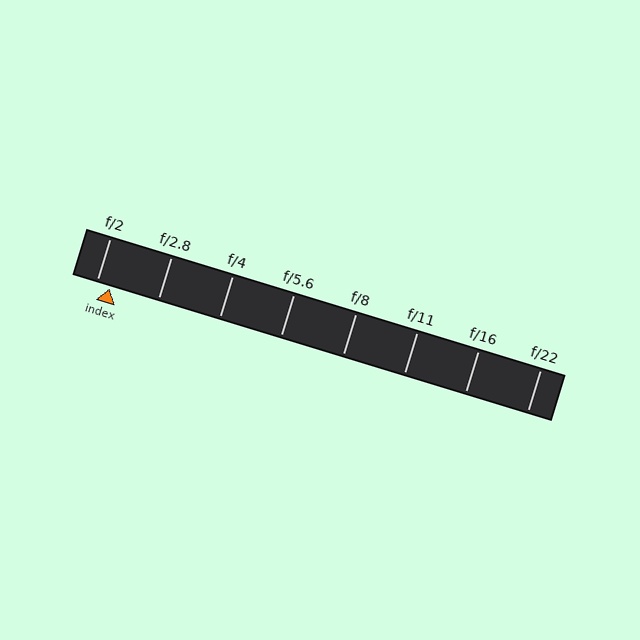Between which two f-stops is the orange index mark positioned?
The index mark is between f/2 and f/2.8.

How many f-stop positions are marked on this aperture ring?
There are 8 f-stop positions marked.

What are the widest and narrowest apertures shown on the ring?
The widest aperture shown is f/2 and the narrowest is f/22.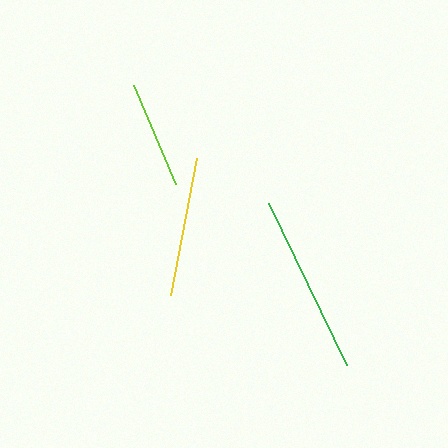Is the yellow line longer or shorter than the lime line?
The yellow line is longer than the lime line.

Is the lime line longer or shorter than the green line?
The green line is longer than the lime line.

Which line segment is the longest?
The green line is the longest at approximately 180 pixels.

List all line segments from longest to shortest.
From longest to shortest: green, yellow, lime.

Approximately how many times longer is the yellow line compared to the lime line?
The yellow line is approximately 1.3 times the length of the lime line.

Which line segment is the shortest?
The lime line is the shortest at approximately 107 pixels.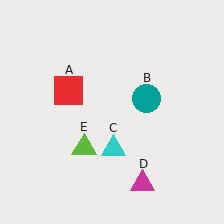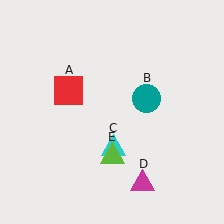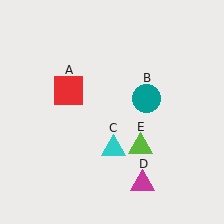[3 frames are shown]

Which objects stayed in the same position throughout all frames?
Red square (object A) and teal circle (object B) and cyan triangle (object C) and magenta triangle (object D) remained stationary.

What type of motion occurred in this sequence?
The lime triangle (object E) rotated counterclockwise around the center of the scene.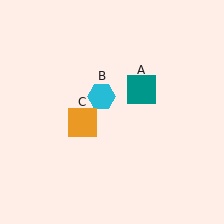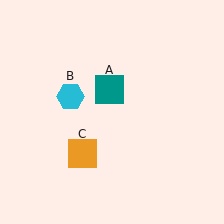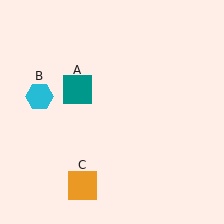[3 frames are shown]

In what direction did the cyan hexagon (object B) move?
The cyan hexagon (object B) moved left.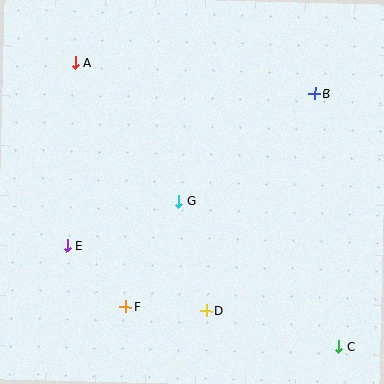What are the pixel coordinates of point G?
Point G is at (179, 201).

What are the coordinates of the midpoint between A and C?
The midpoint between A and C is at (207, 205).